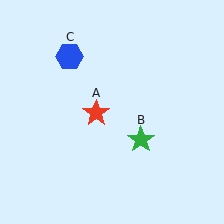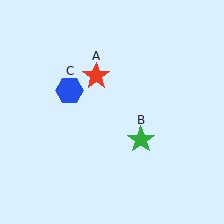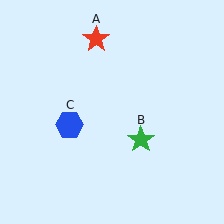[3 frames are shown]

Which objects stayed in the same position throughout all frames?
Green star (object B) remained stationary.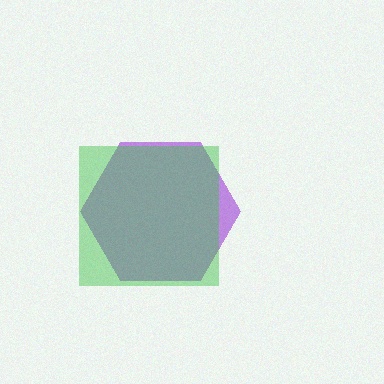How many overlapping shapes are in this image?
There are 2 overlapping shapes in the image.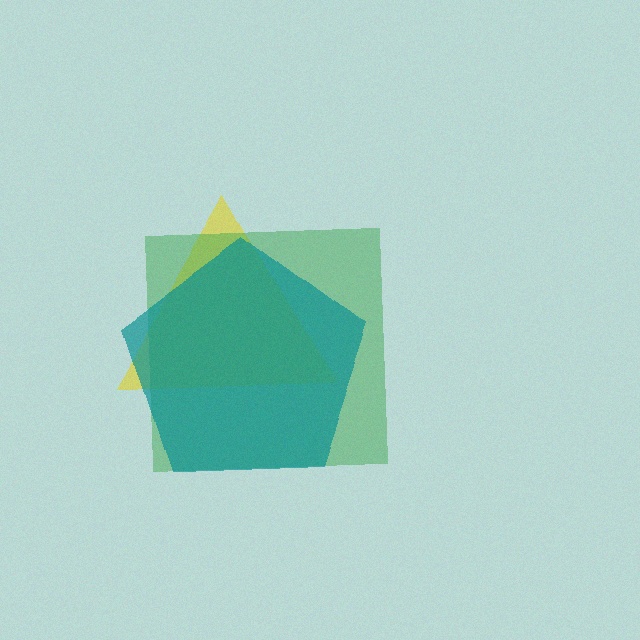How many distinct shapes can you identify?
There are 3 distinct shapes: a yellow triangle, a green square, a teal pentagon.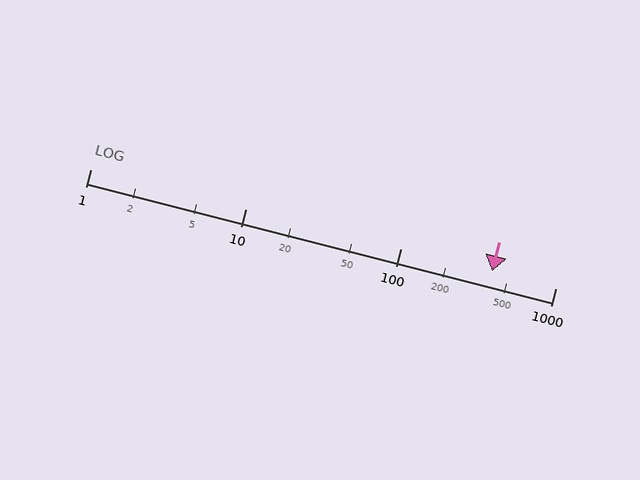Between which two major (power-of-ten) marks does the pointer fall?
The pointer is between 100 and 1000.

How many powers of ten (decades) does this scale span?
The scale spans 3 decades, from 1 to 1000.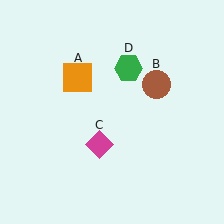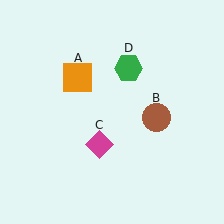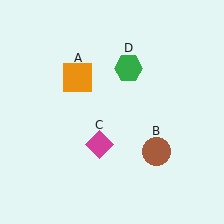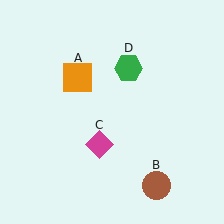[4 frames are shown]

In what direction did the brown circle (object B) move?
The brown circle (object B) moved down.